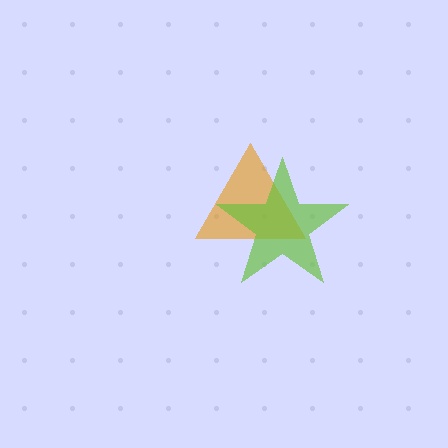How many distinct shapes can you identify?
There are 2 distinct shapes: an orange triangle, a lime star.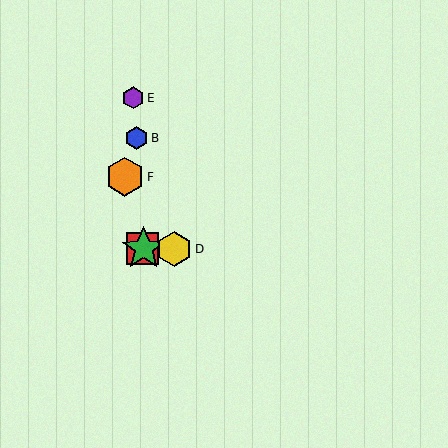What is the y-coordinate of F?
Object F is at y≈177.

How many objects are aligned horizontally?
3 objects (A, C, D) are aligned horizontally.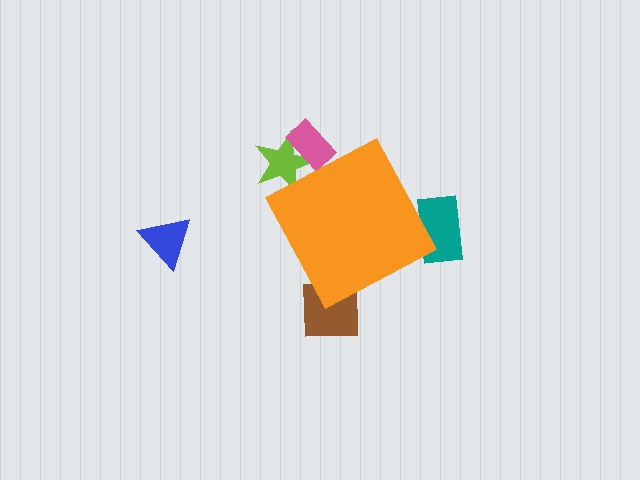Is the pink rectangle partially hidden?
Yes, the pink rectangle is partially hidden behind the orange diamond.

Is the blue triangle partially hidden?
No, the blue triangle is fully visible.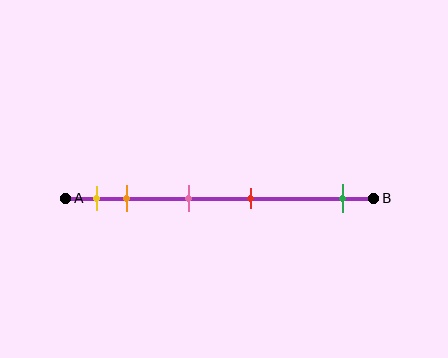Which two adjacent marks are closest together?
The yellow and orange marks are the closest adjacent pair.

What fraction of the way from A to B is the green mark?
The green mark is approximately 90% (0.9) of the way from A to B.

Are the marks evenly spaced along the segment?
No, the marks are not evenly spaced.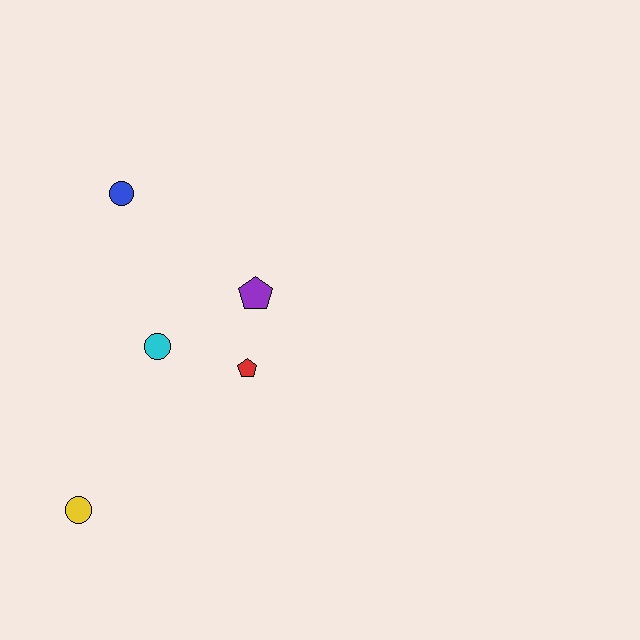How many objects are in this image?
There are 5 objects.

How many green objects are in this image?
There are no green objects.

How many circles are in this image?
There are 3 circles.